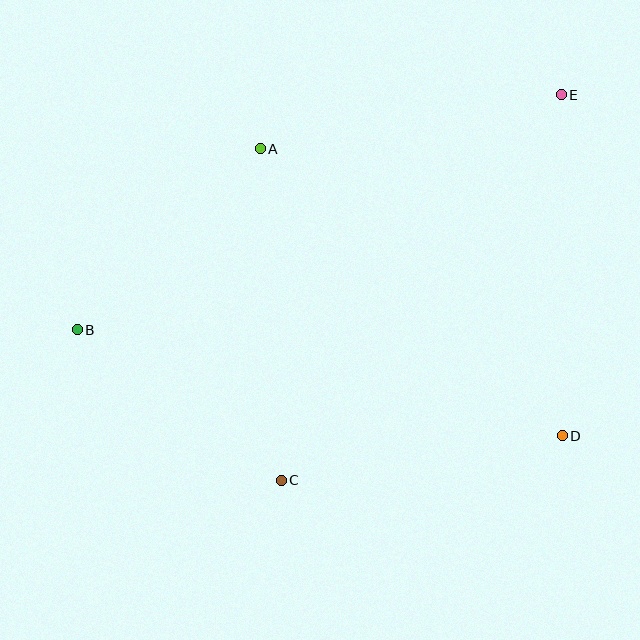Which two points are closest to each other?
Points B and C are closest to each other.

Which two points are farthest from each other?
Points B and E are farthest from each other.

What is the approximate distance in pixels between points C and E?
The distance between C and E is approximately 476 pixels.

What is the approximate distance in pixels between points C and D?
The distance between C and D is approximately 284 pixels.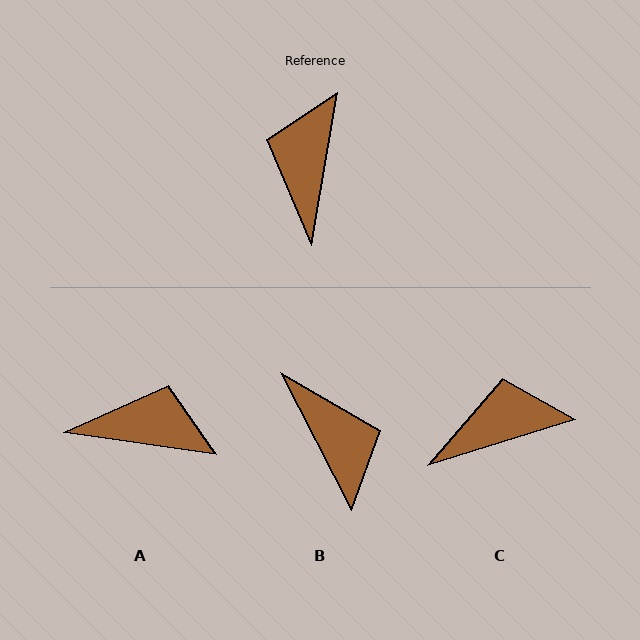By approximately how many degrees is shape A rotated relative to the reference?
Approximately 89 degrees clockwise.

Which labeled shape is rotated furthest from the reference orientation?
B, about 143 degrees away.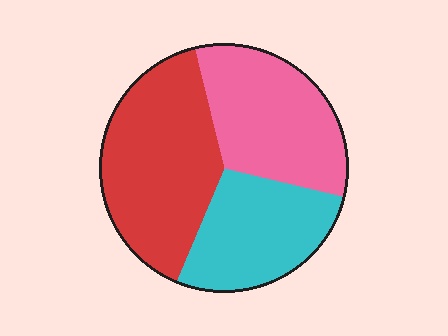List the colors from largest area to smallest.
From largest to smallest: red, pink, cyan.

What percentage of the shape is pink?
Pink covers about 35% of the shape.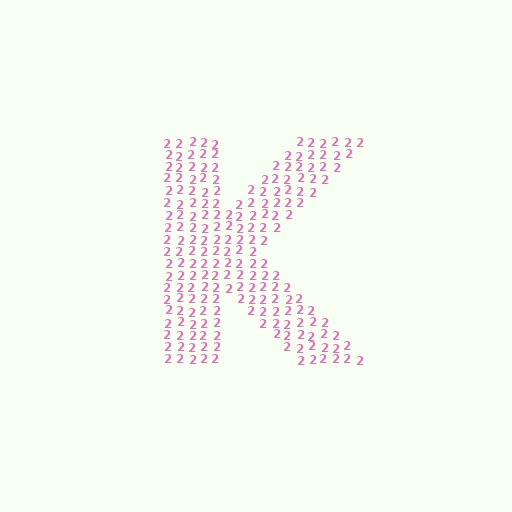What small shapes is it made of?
It is made of small digit 2's.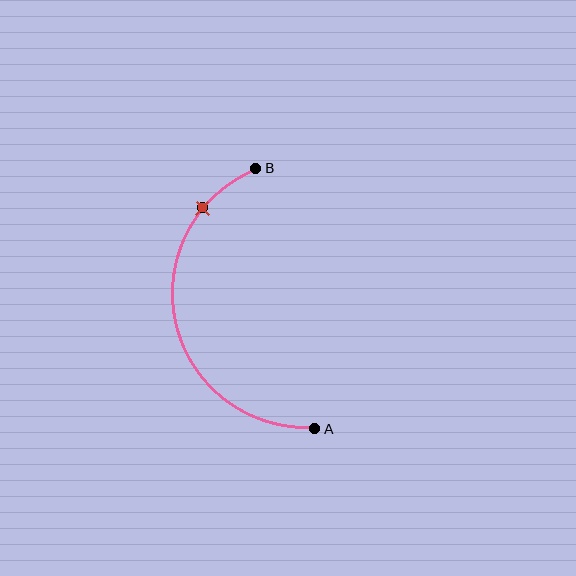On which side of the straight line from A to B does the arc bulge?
The arc bulges to the left of the straight line connecting A and B.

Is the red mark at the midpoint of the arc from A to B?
No. The red mark lies on the arc but is closer to endpoint B. The arc midpoint would be at the point on the curve equidistant along the arc from both A and B.